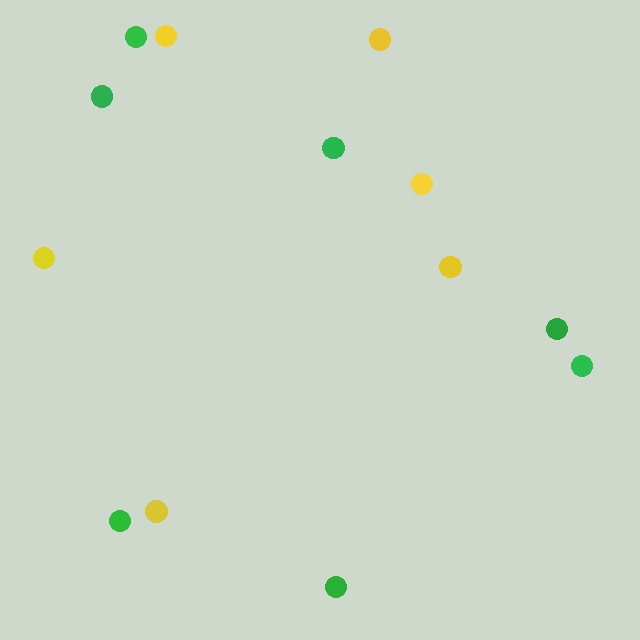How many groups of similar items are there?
There are 2 groups: one group of green circles (7) and one group of yellow circles (6).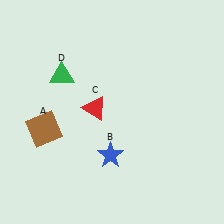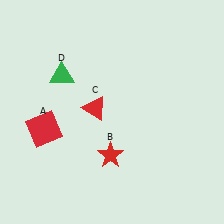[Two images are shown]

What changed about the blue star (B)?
In Image 1, B is blue. In Image 2, it changed to red.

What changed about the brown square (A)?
In Image 1, A is brown. In Image 2, it changed to red.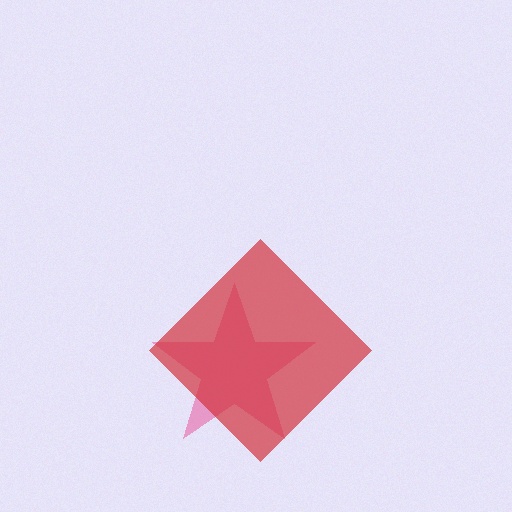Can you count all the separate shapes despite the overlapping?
Yes, there are 2 separate shapes.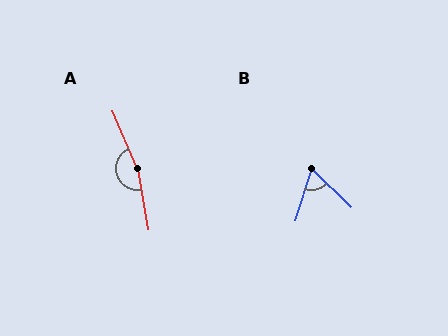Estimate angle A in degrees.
Approximately 167 degrees.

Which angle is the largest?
A, at approximately 167 degrees.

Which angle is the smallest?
B, at approximately 63 degrees.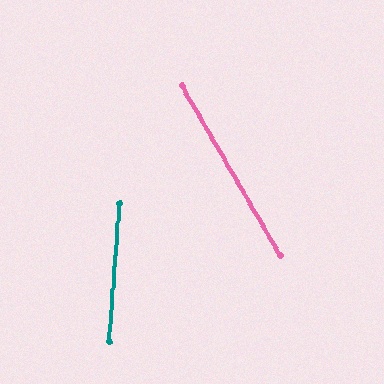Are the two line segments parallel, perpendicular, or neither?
Neither parallel nor perpendicular — they differ by about 34°.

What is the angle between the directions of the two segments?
Approximately 34 degrees.